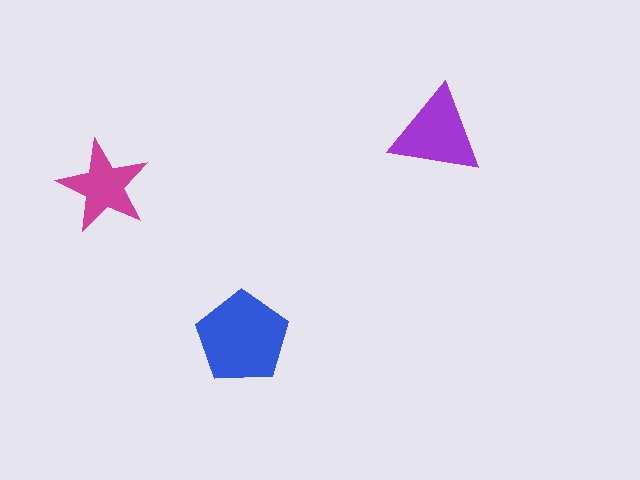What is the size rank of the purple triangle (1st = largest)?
2nd.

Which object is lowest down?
The blue pentagon is bottommost.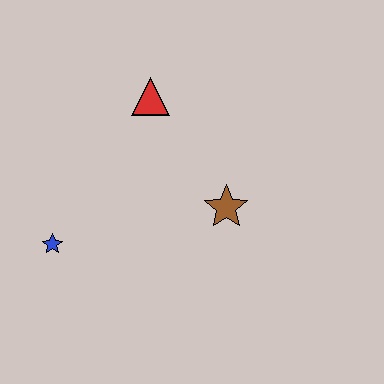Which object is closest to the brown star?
The red triangle is closest to the brown star.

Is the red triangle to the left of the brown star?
Yes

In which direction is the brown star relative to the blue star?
The brown star is to the right of the blue star.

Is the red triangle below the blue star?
No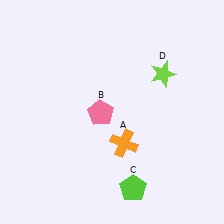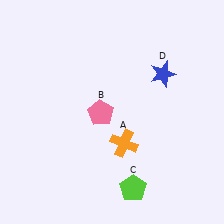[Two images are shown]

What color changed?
The star (D) changed from lime in Image 1 to blue in Image 2.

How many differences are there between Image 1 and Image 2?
There is 1 difference between the two images.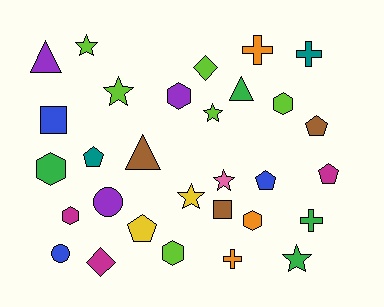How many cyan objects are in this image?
There are no cyan objects.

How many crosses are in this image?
There are 4 crosses.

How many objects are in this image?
There are 30 objects.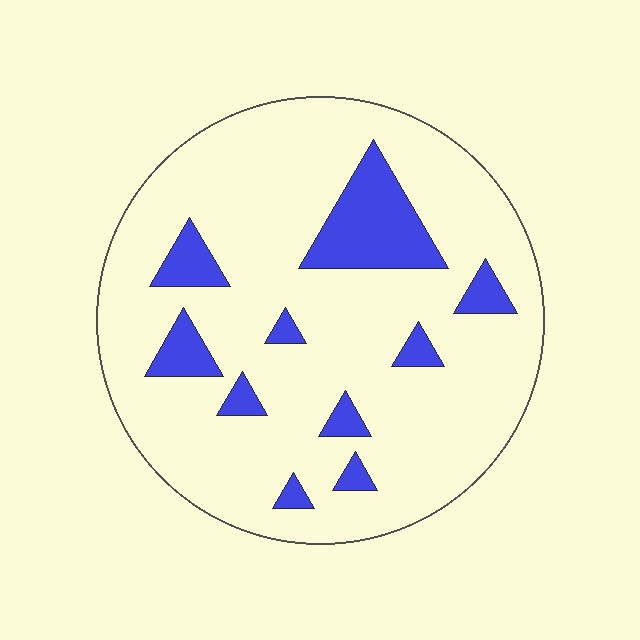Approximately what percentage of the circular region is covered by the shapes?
Approximately 15%.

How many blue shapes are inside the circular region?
10.